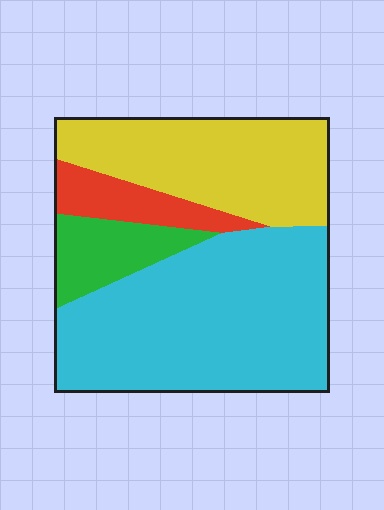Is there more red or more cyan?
Cyan.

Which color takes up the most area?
Cyan, at roughly 50%.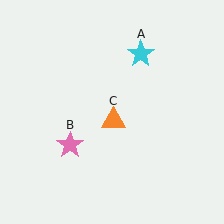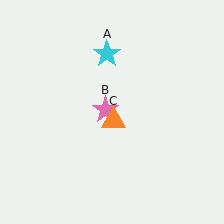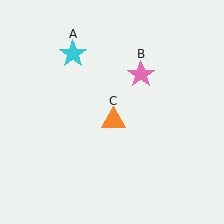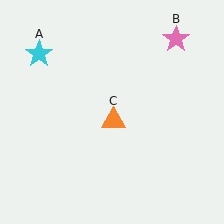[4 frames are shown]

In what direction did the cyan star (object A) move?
The cyan star (object A) moved left.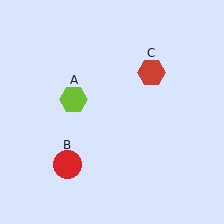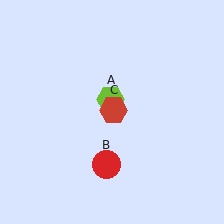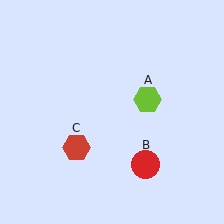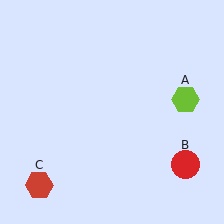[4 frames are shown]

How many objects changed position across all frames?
3 objects changed position: lime hexagon (object A), red circle (object B), red hexagon (object C).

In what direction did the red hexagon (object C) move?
The red hexagon (object C) moved down and to the left.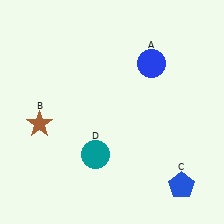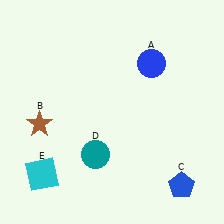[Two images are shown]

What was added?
A cyan square (E) was added in Image 2.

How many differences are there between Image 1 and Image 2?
There is 1 difference between the two images.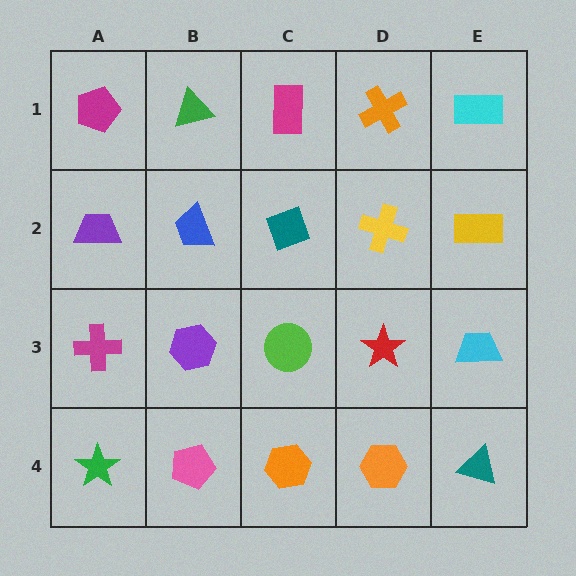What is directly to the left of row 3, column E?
A red star.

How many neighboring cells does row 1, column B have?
3.